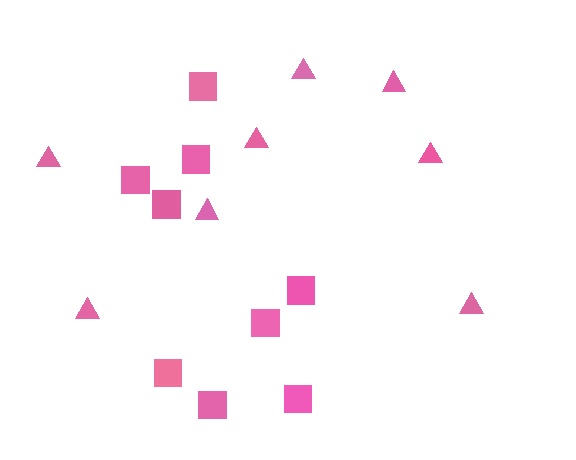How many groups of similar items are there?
There are 2 groups: one group of triangles (8) and one group of squares (9).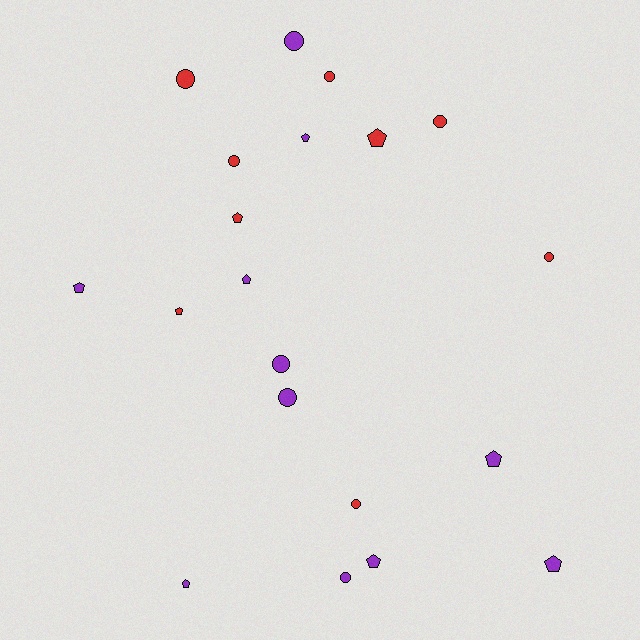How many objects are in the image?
There are 20 objects.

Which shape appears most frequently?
Circle, with 10 objects.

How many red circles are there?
There are 6 red circles.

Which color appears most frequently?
Purple, with 11 objects.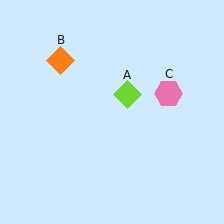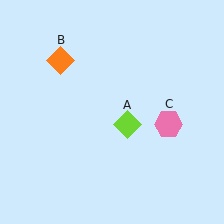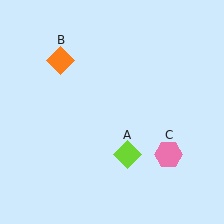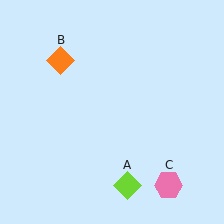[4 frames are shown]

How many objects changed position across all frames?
2 objects changed position: lime diamond (object A), pink hexagon (object C).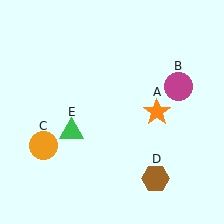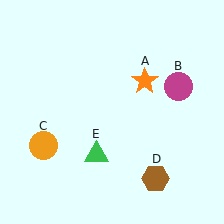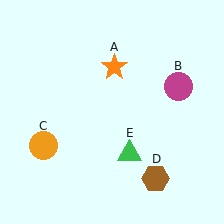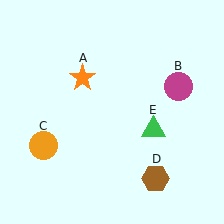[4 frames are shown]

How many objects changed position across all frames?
2 objects changed position: orange star (object A), green triangle (object E).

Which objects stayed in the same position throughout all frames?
Magenta circle (object B) and orange circle (object C) and brown hexagon (object D) remained stationary.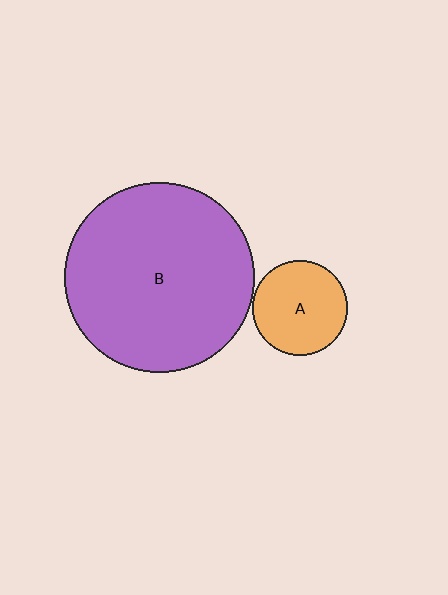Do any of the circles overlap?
No, none of the circles overlap.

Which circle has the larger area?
Circle B (purple).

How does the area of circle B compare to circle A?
Approximately 4.0 times.